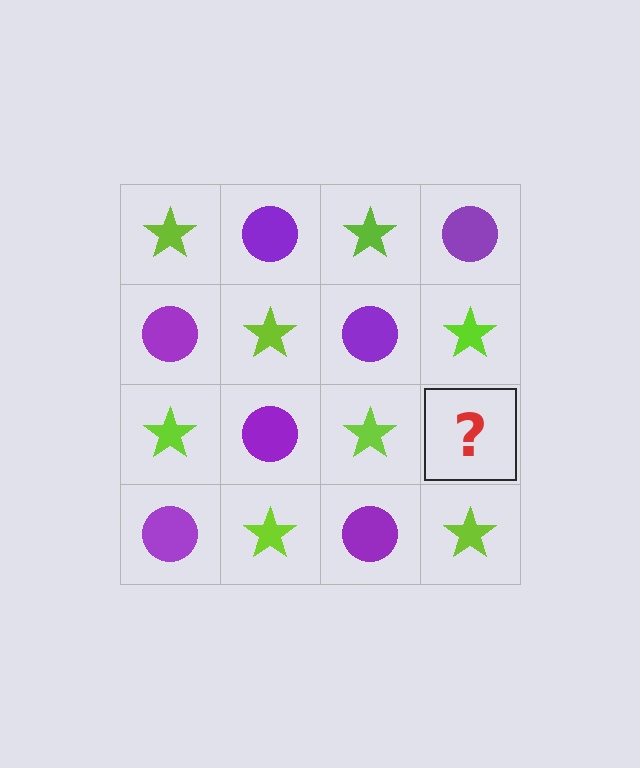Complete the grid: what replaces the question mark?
The question mark should be replaced with a purple circle.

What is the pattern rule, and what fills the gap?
The rule is that it alternates lime star and purple circle in a checkerboard pattern. The gap should be filled with a purple circle.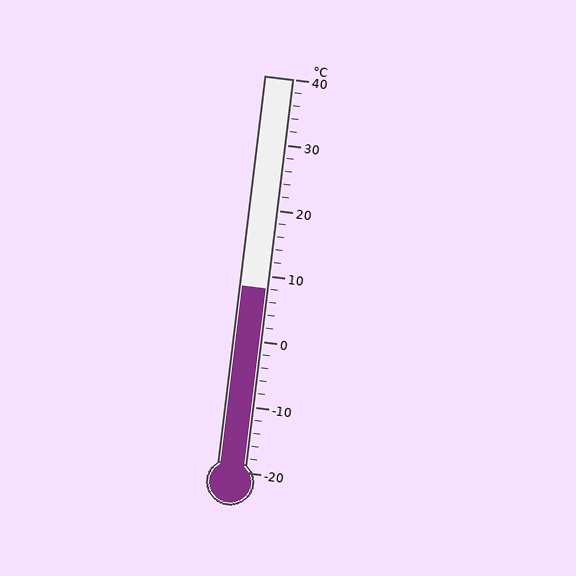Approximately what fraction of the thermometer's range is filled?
The thermometer is filled to approximately 45% of its range.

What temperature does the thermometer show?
The thermometer shows approximately 8°C.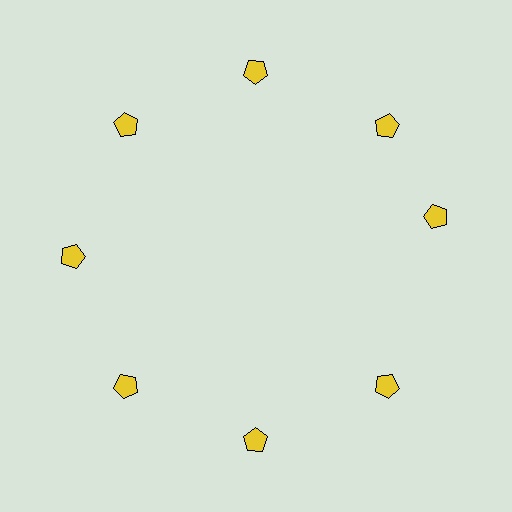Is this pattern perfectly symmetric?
No. The 8 yellow pentagons are arranged in a ring, but one element near the 3 o'clock position is rotated out of alignment along the ring, breaking the 8-fold rotational symmetry.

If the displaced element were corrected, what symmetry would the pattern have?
It would have 8-fold rotational symmetry — the pattern would map onto itself every 45 degrees.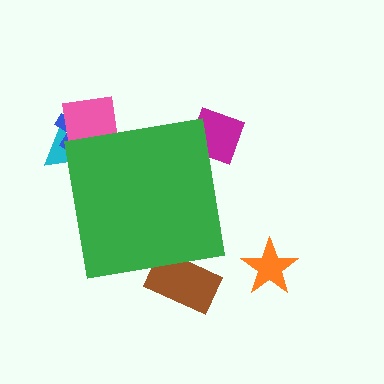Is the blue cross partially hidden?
Yes, the blue cross is partially hidden behind the green square.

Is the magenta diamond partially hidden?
Yes, the magenta diamond is partially hidden behind the green square.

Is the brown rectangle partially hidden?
Yes, the brown rectangle is partially hidden behind the green square.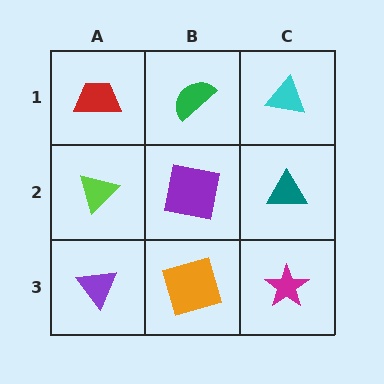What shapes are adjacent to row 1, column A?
A lime triangle (row 2, column A), a green semicircle (row 1, column B).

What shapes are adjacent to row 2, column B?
A green semicircle (row 1, column B), an orange square (row 3, column B), a lime triangle (row 2, column A), a teal triangle (row 2, column C).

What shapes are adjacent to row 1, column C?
A teal triangle (row 2, column C), a green semicircle (row 1, column B).